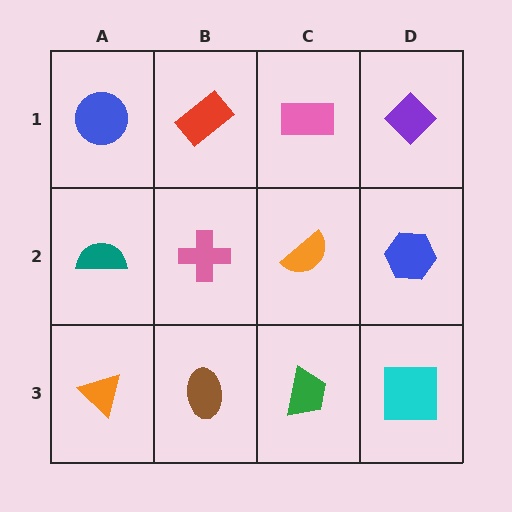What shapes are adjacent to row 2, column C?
A pink rectangle (row 1, column C), a green trapezoid (row 3, column C), a pink cross (row 2, column B), a blue hexagon (row 2, column D).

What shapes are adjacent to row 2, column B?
A red rectangle (row 1, column B), a brown ellipse (row 3, column B), a teal semicircle (row 2, column A), an orange semicircle (row 2, column C).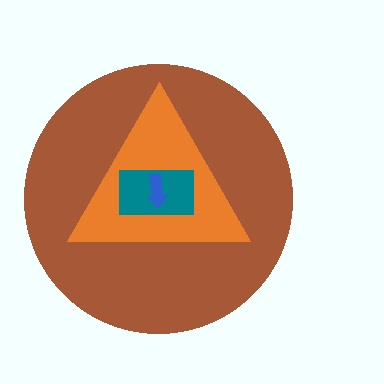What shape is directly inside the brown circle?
The orange triangle.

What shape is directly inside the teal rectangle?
The blue arrow.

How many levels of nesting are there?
4.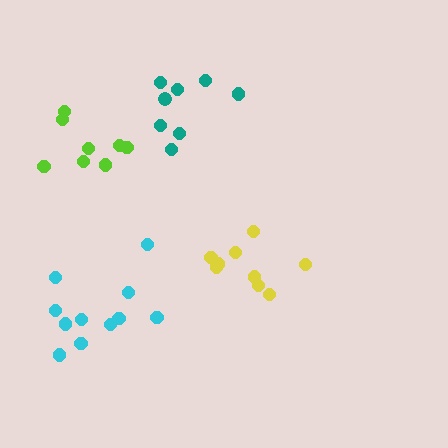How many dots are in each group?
Group 1: 11 dots, Group 2: 9 dots, Group 3: 8 dots, Group 4: 8 dots (36 total).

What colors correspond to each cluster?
The clusters are colored: cyan, yellow, teal, lime.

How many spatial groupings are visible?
There are 4 spatial groupings.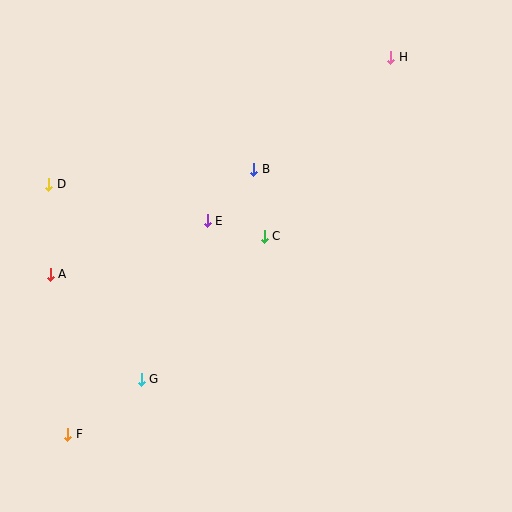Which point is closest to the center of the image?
Point C at (264, 236) is closest to the center.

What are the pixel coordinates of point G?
Point G is at (141, 379).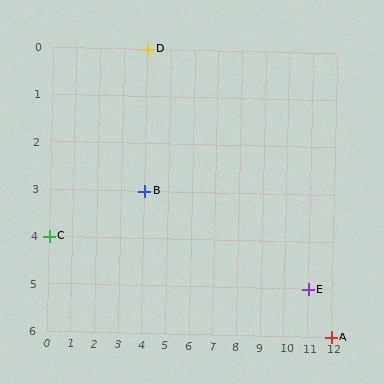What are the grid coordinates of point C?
Point C is at grid coordinates (0, 4).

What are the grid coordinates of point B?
Point B is at grid coordinates (4, 3).